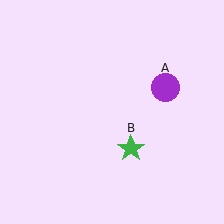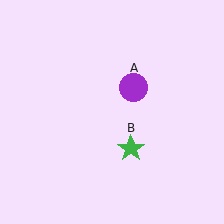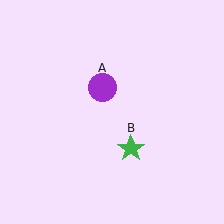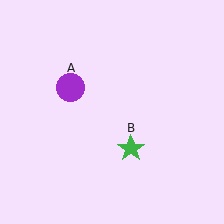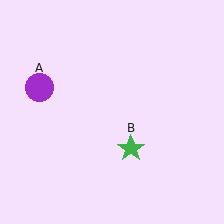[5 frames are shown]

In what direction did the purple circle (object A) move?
The purple circle (object A) moved left.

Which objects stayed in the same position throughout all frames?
Green star (object B) remained stationary.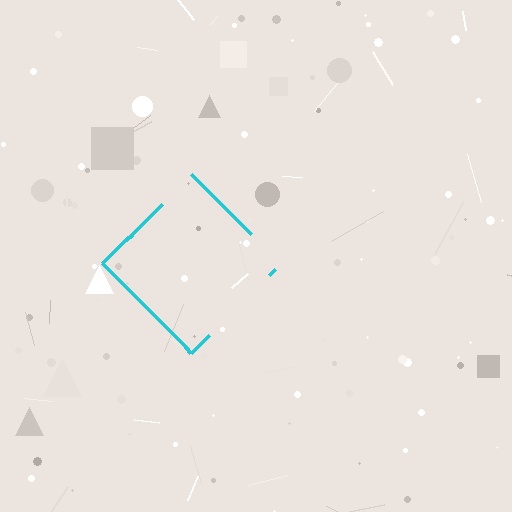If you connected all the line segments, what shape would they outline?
They would outline a diamond.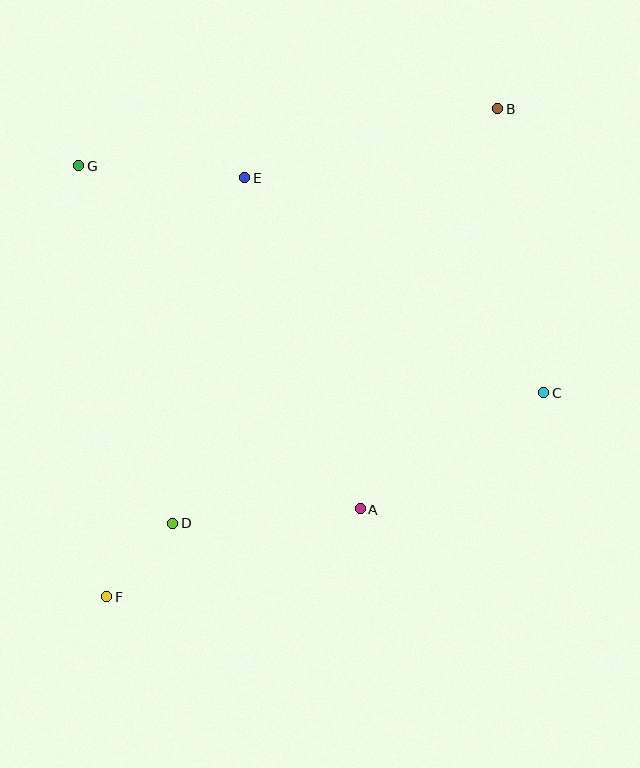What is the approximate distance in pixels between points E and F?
The distance between E and F is approximately 441 pixels.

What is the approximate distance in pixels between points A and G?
The distance between A and G is approximately 444 pixels.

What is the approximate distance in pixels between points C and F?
The distance between C and F is approximately 482 pixels.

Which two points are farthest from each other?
Points B and F are farthest from each other.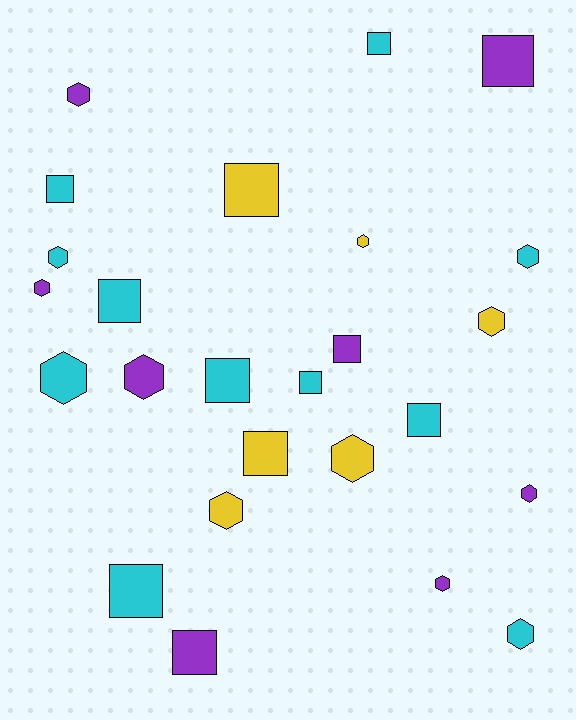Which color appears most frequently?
Cyan, with 11 objects.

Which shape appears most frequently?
Hexagon, with 13 objects.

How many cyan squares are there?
There are 7 cyan squares.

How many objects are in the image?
There are 25 objects.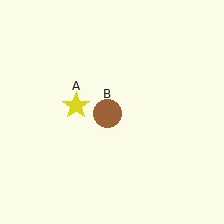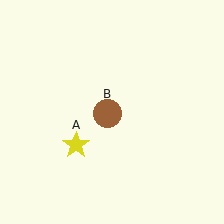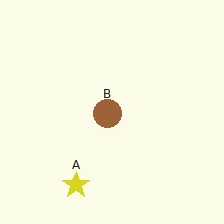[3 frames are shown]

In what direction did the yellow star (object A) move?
The yellow star (object A) moved down.